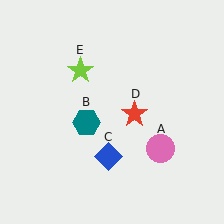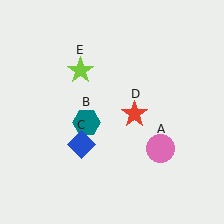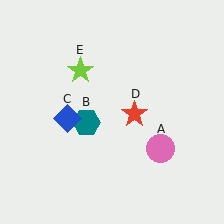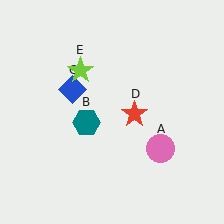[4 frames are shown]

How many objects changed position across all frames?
1 object changed position: blue diamond (object C).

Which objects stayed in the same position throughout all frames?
Pink circle (object A) and teal hexagon (object B) and red star (object D) and lime star (object E) remained stationary.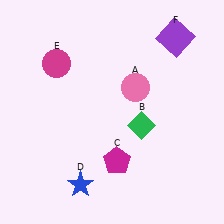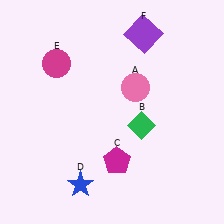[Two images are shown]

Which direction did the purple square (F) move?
The purple square (F) moved left.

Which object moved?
The purple square (F) moved left.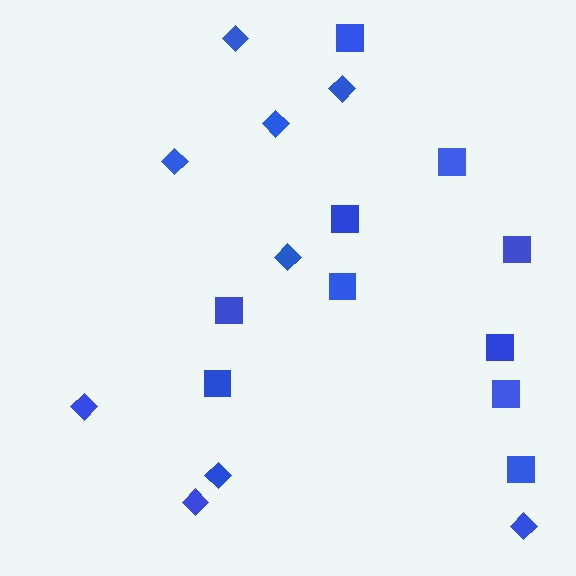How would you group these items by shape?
There are 2 groups: one group of diamonds (9) and one group of squares (10).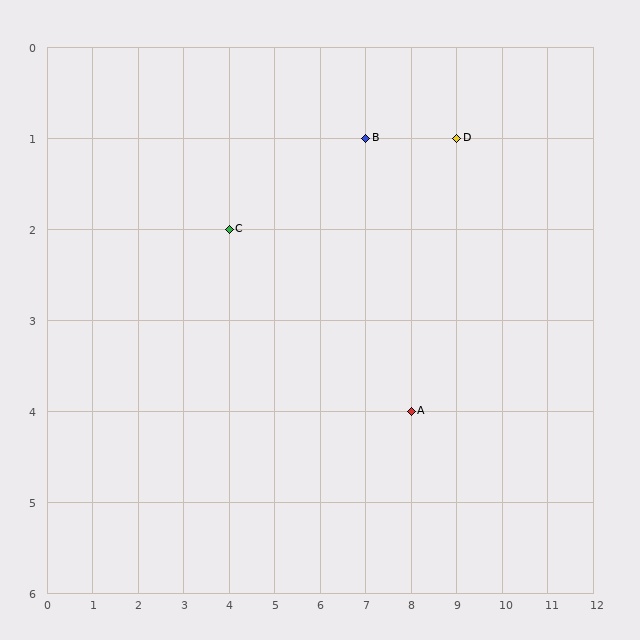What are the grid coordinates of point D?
Point D is at grid coordinates (9, 1).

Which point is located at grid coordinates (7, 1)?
Point B is at (7, 1).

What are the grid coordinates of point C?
Point C is at grid coordinates (4, 2).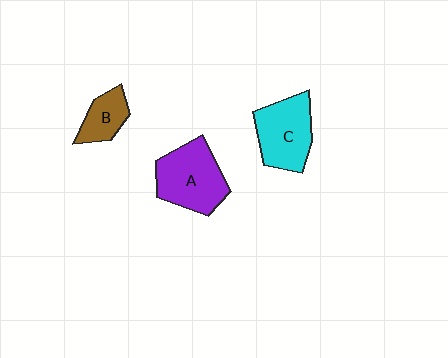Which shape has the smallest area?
Shape B (brown).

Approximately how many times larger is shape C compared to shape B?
Approximately 1.8 times.